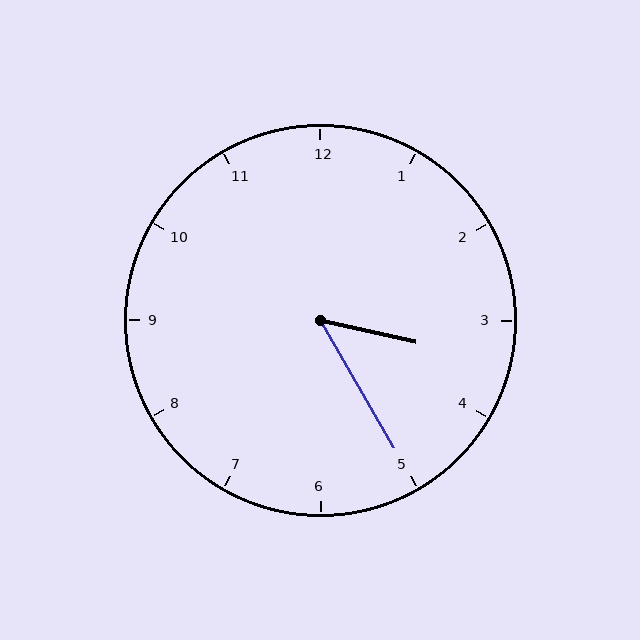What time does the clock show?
3:25.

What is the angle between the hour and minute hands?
Approximately 48 degrees.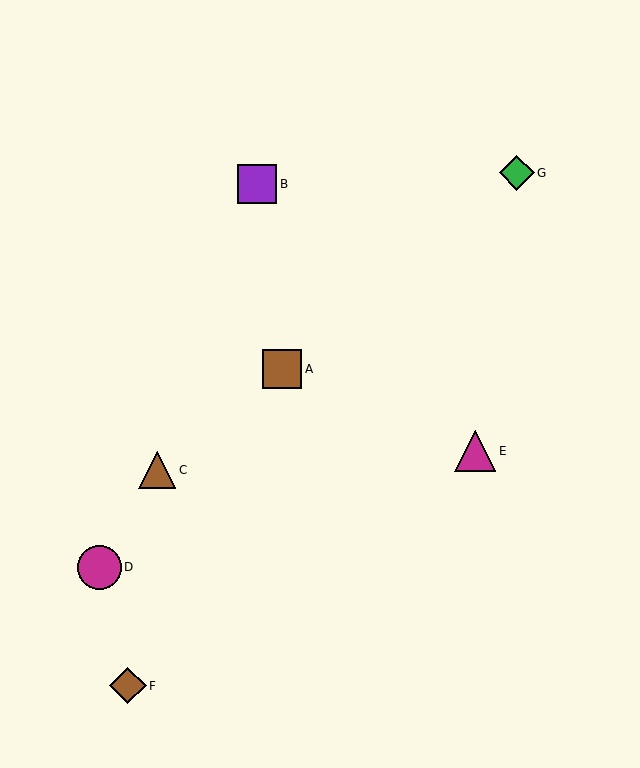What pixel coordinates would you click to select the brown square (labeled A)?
Click at (282, 369) to select the brown square A.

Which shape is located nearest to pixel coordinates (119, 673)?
The brown diamond (labeled F) at (128, 686) is nearest to that location.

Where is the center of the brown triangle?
The center of the brown triangle is at (157, 470).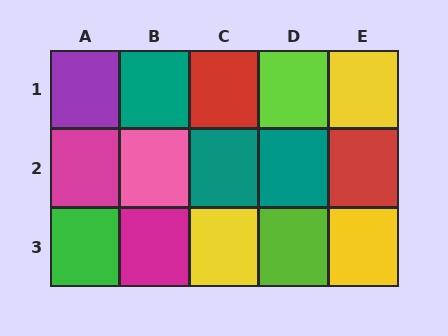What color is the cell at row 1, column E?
Yellow.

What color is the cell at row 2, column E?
Red.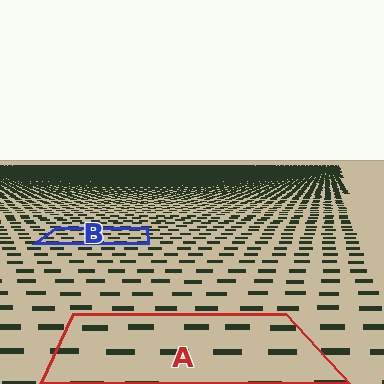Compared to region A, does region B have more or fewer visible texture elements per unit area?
Region B has more texture elements per unit area — they are packed more densely because it is farther away.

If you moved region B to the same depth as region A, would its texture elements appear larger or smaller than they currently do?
They would appear larger. At a closer depth, the same texture elements are projected at a bigger on-screen size.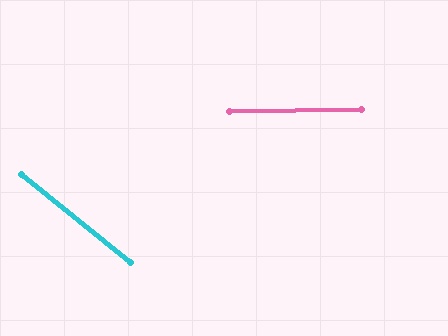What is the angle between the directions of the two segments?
Approximately 40 degrees.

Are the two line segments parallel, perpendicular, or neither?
Neither parallel nor perpendicular — they differ by about 40°.